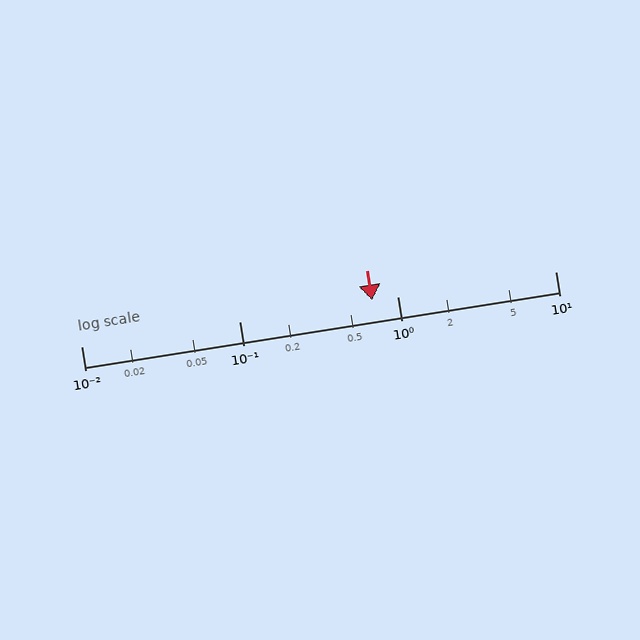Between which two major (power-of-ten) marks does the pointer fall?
The pointer is between 0.1 and 1.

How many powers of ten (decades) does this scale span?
The scale spans 3 decades, from 0.01 to 10.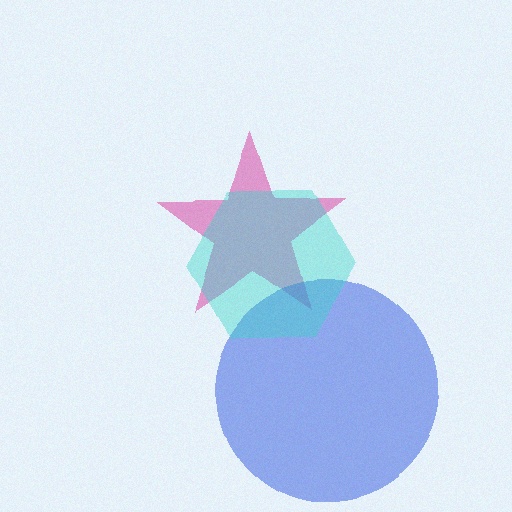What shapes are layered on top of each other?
The layered shapes are: a magenta star, a blue circle, a cyan hexagon.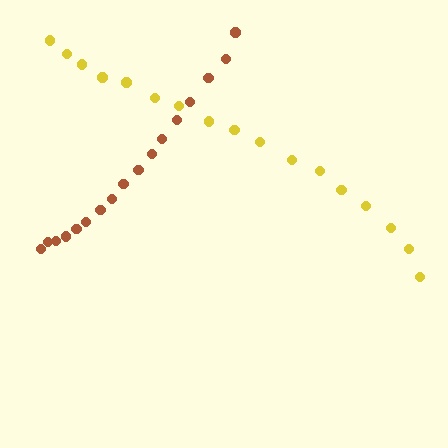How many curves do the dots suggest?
There are 2 distinct paths.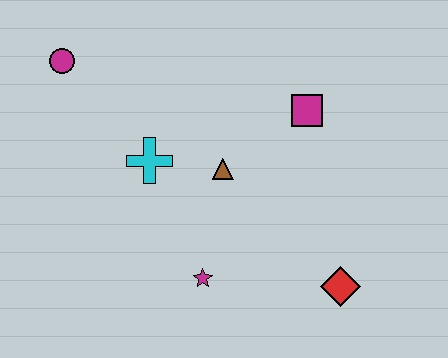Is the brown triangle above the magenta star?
Yes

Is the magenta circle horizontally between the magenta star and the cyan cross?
No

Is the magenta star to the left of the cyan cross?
No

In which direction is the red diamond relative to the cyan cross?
The red diamond is to the right of the cyan cross.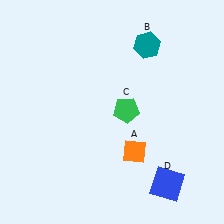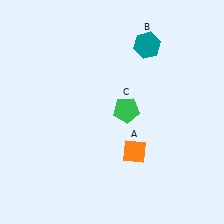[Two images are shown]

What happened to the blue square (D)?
The blue square (D) was removed in Image 2. It was in the bottom-right area of Image 1.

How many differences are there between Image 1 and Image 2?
There is 1 difference between the two images.